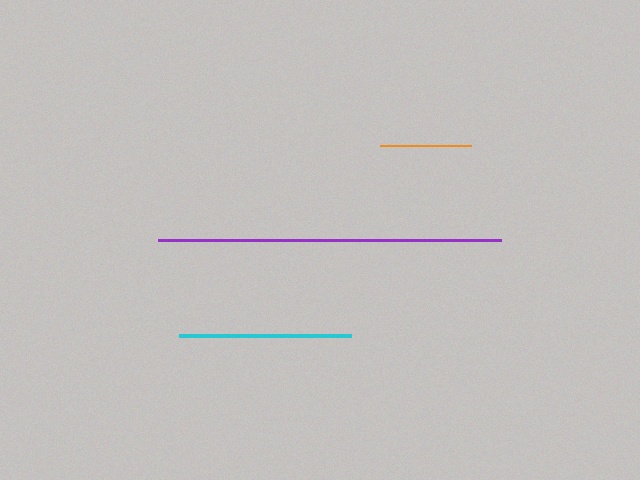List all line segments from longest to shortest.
From longest to shortest: purple, cyan, orange.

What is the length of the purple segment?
The purple segment is approximately 343 pixels long.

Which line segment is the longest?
The purple line is the longest at approximately 343 pixels.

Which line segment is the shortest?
The orange line is the shortest at approximately 91 pixels.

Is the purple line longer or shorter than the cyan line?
The purple line is longer than the cyan line.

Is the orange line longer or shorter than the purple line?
The purple line is longer than the orange line.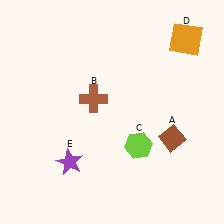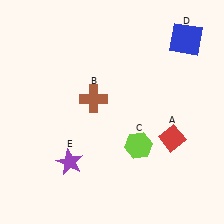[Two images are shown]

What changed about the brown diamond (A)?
In Image 1, A is brown. In Image 2, it changed to red.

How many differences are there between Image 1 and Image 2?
There are 2 differences between the two images.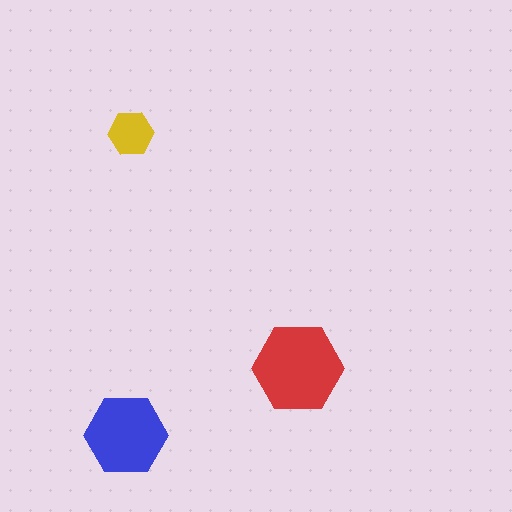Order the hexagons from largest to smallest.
the red one, the blue one, the yellow one.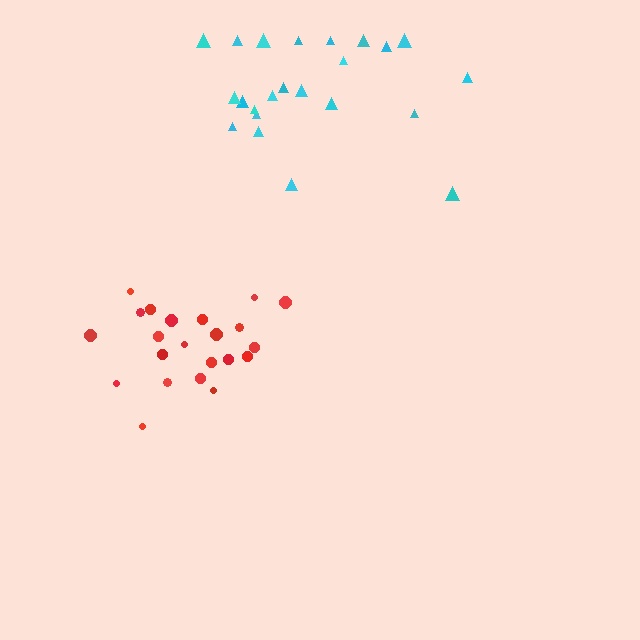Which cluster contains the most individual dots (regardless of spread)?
Cyan (23).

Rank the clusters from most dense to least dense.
red, cyan.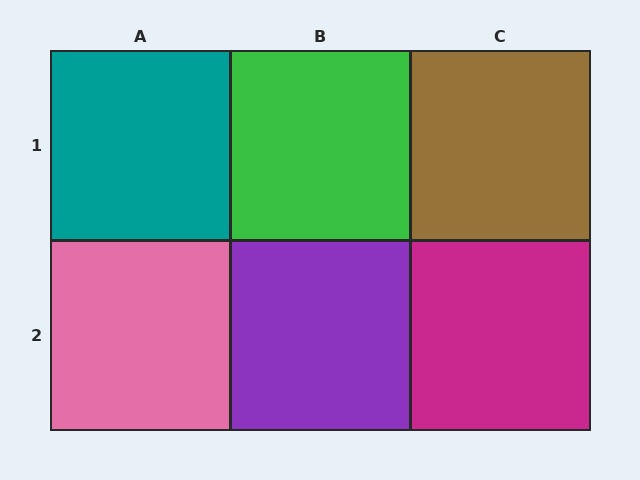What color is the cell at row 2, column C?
Magenta.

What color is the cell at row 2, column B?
Purple.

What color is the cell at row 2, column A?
Pink.